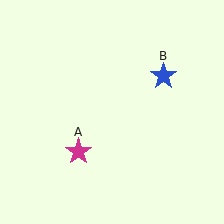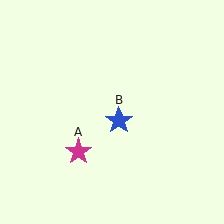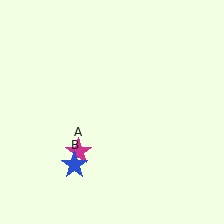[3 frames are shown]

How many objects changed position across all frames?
1 object changed position: blue star (object B).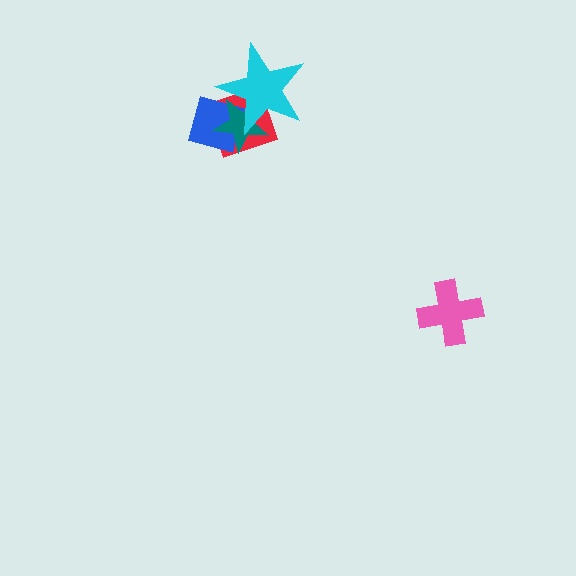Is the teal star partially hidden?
Yes, it is partially covered by another shape.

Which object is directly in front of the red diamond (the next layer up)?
The blue square is directly in front of the red diamond.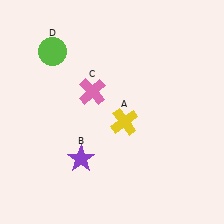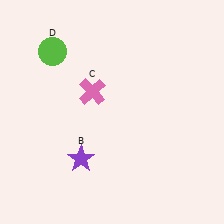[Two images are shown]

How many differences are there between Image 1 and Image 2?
There is 1 difference between the two images.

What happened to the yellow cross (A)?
The yellow cross (A) was removed in Image 2. It was in the bottom-right area of Image 1.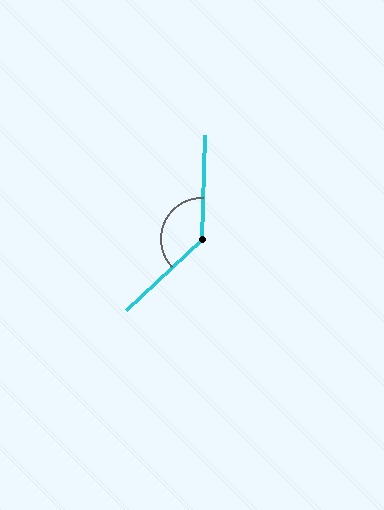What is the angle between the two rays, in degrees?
Approximately 135 degrees.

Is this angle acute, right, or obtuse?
It is obtuse.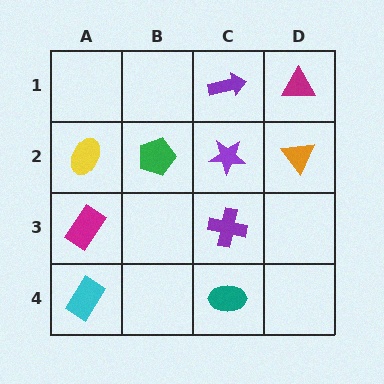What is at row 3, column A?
A magenta rectangle.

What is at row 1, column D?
A magenta triangle.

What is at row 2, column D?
An orange triangle.